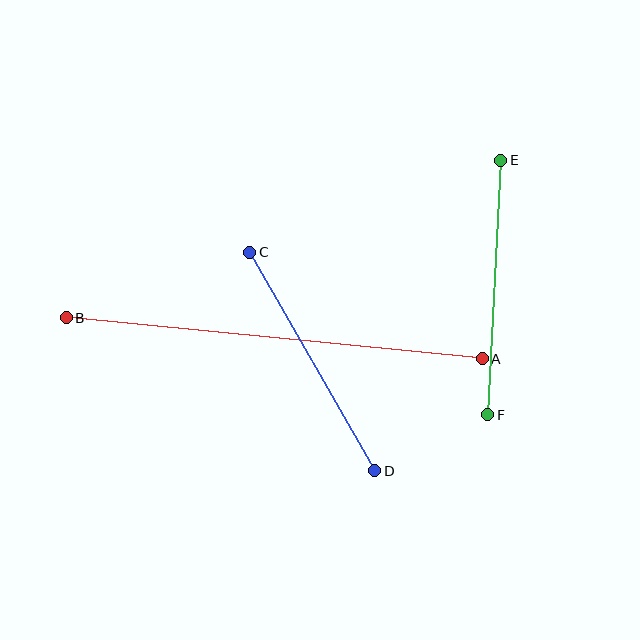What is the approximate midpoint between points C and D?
The midpoint is at approximately (312, 361) pixels.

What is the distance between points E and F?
The distance is approximately 255 pixels.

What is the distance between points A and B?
The distance is approximately 418 pixels.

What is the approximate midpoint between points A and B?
The midpoint is at approximately (274, 338) pixels.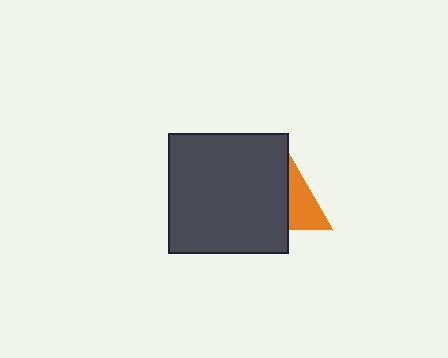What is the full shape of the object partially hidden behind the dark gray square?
The partially hidden object is an orange triangle.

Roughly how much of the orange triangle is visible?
A small part of it is visible (roughly 33%).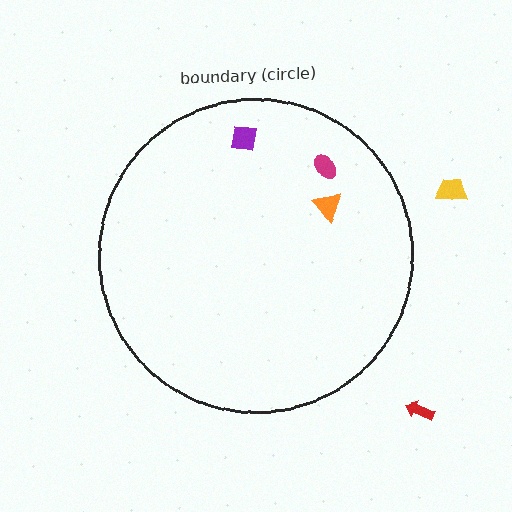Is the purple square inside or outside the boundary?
Inside.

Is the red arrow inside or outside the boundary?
Outside.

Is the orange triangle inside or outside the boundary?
Inside.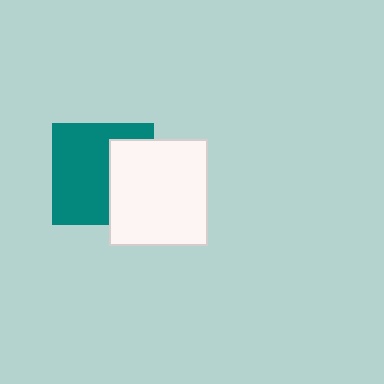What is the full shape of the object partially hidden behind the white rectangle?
The partially hidden object is a teal square.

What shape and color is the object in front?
The object in front is a white rectangle.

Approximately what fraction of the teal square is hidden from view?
Roughly 36% of the teal square is hidden behind the white rectangle.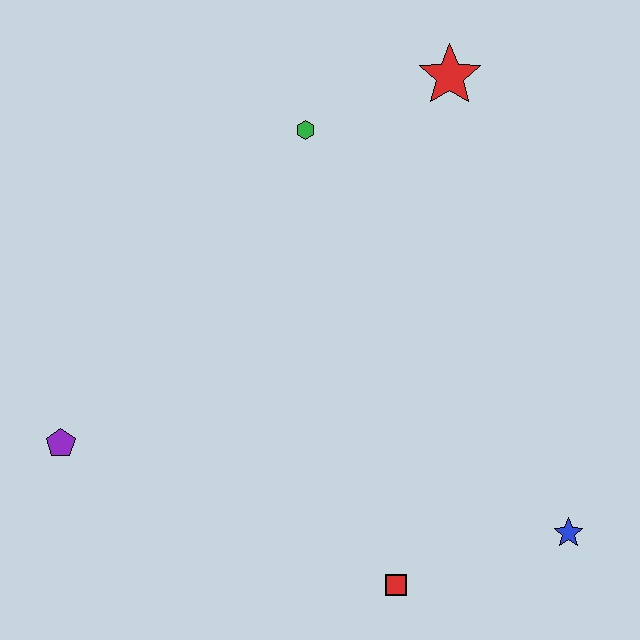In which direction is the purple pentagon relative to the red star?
The purple pentagon is to the left of the red star.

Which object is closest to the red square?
The blue star is closest to the red square.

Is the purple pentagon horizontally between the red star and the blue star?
No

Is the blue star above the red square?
Yes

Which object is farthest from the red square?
The red star is farthest from the red square.